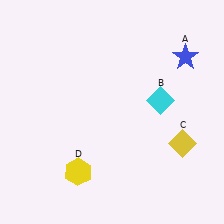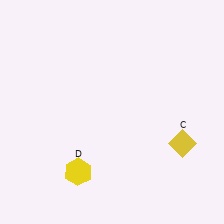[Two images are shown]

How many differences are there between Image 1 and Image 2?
There are 2 differences between the two images.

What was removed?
The cyan diamond (B), the blue star (A) were removed in Image 2.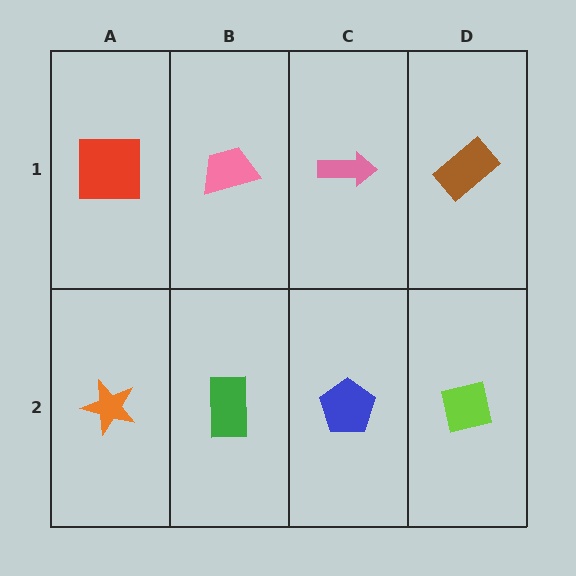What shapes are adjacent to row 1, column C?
A blue pentagon (row 2, column C), a pink trapezoid (row 1, column B), a brown rectangle (row 1, column D).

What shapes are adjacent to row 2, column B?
A pink trapezoid (row 1, column B), an orange star (row 2, column A), a blue pentagon (row 2, column C).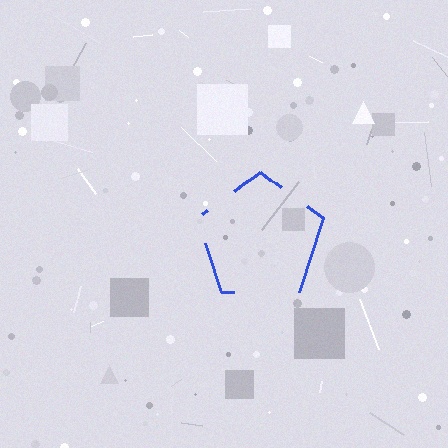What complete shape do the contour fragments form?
The contour fragments form a pentagon.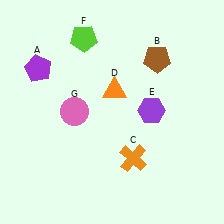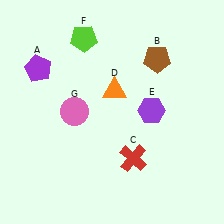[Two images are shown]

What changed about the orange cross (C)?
In Image 1, C is orange. In Image 2, it changed to red.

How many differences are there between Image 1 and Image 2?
There is 1 difference between the two images.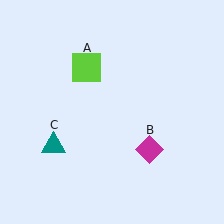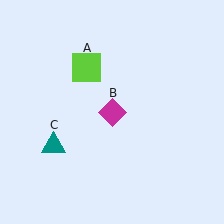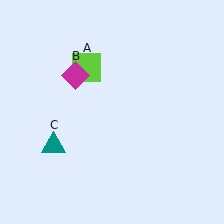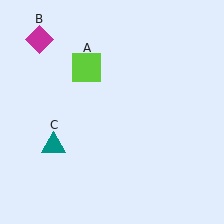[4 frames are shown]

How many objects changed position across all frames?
1 object changed position: magenta diamond (object B).